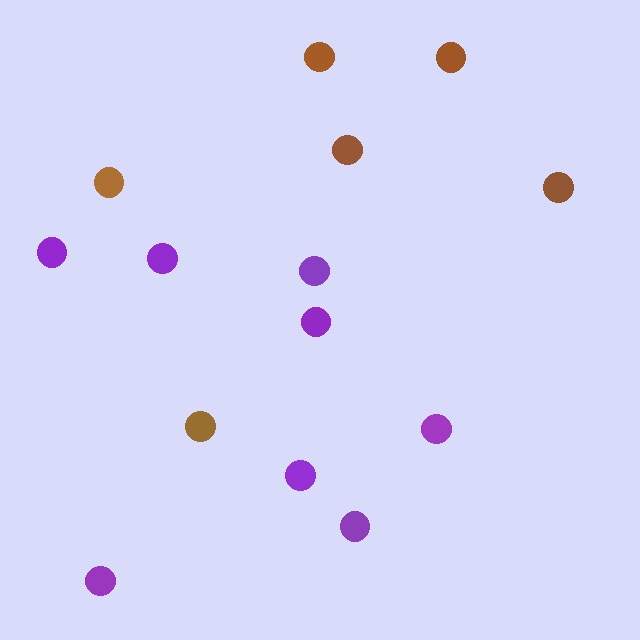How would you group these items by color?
There are 2 groups: one group of purple circles (8) and one group of brown circles (6).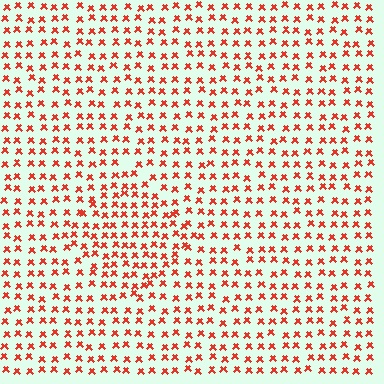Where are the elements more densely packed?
The elements are more densely packed inside the diamond boundary.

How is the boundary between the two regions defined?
The boundary is defined by a change in element density (approximately 1.5x ratio). All elements are the same color, size, and shape.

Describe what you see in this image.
The image contains small red elements arranged at two different densities. A diamond-shaped region is visible where the elements are more densely packed than the surrounding area.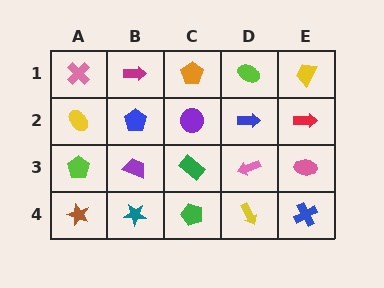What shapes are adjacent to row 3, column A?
A yellow ellipse (row 2, column A), a brown star (row 4, column A), a purple trapezoid (row 3, column B).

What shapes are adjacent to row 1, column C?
A purple circle (row 2, column C), a magenta arrow (row 1, column B), a lime ellipse (row 1, column D).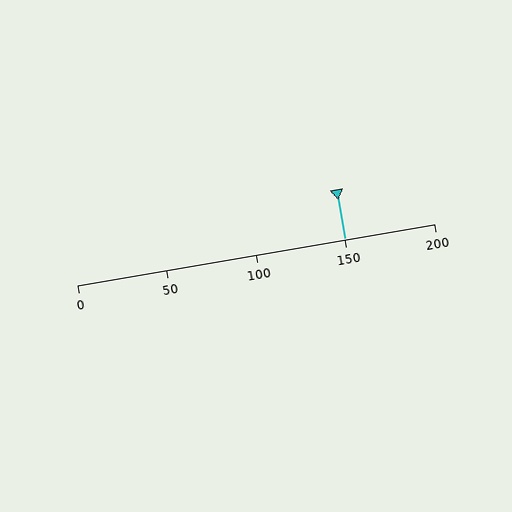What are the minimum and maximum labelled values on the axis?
The axis runs from 0 to 200.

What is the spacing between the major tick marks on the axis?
The major ticks are spaced 50 apart.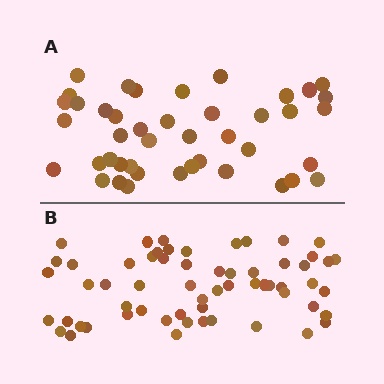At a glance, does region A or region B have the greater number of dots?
Region B (the bottom region) has more dots.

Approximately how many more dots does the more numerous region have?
Region B has approximately 15 more dots than region A.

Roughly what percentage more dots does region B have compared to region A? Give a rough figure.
About 40% more.